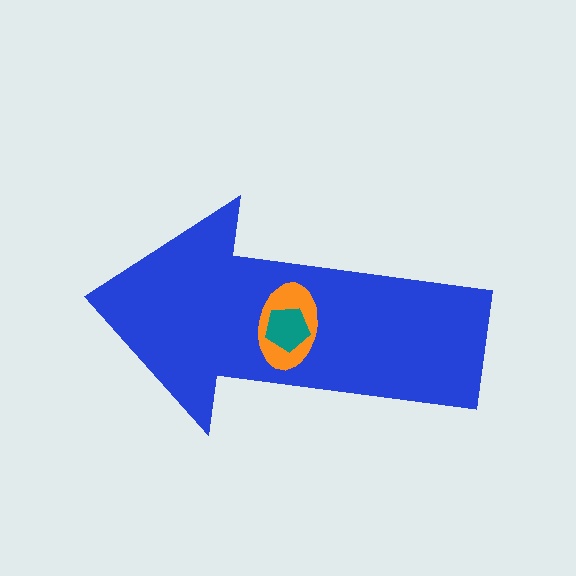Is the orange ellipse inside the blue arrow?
Yes.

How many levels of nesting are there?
3.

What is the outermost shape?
The blue arrow.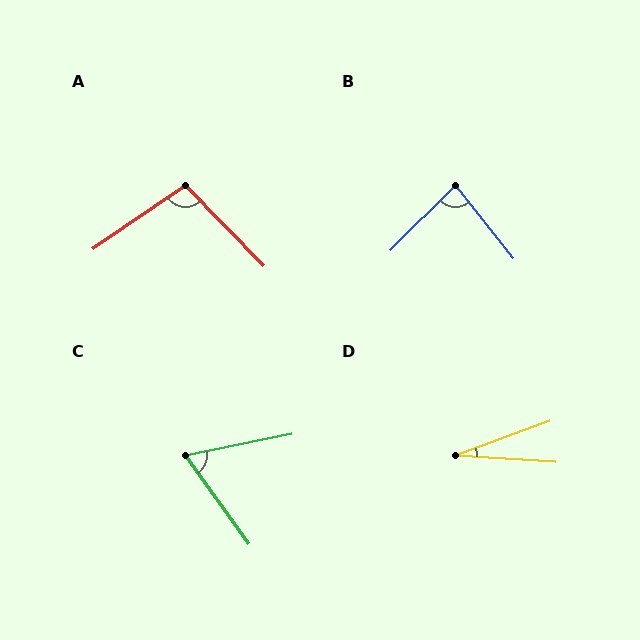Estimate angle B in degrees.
Approximately 84 degrees.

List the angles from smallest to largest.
D (23°), C (66°), B (84°), A (100°).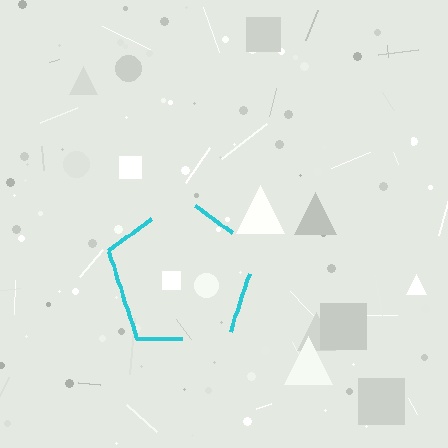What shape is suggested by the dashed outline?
The dashed outline suggests a pentagon.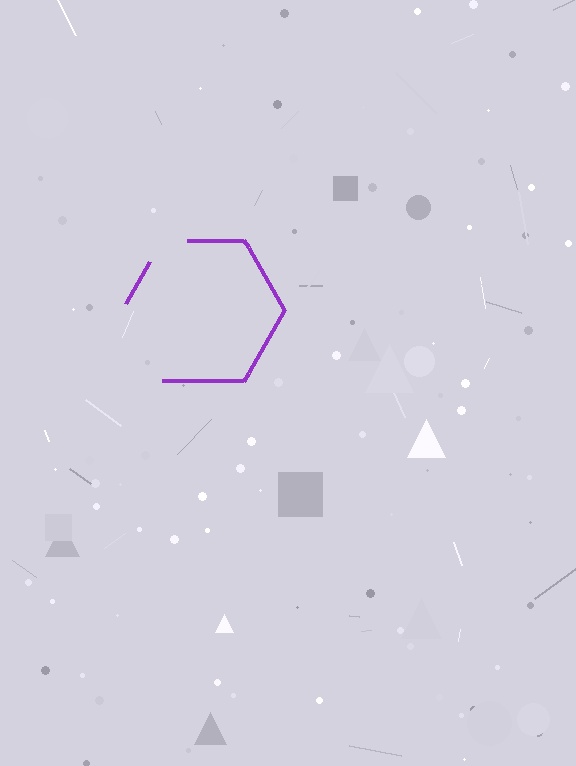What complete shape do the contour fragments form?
The contour fragments form a hexagon.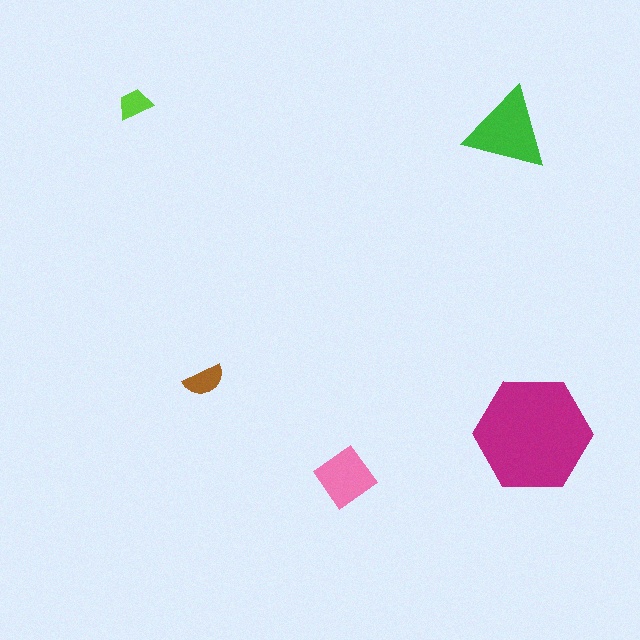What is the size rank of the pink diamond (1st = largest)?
3rd.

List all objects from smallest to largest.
The lime trapezoid, the brown semicircle, the pink diamond, the green triangle, the magenta hexagon.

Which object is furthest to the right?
The magenta hexagon is rightmost.